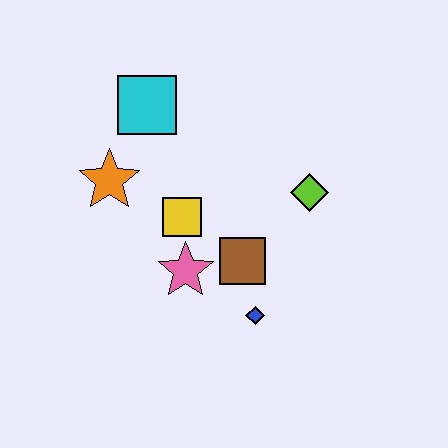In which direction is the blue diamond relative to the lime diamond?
The blue diamond is below the lime diamond.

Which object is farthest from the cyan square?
The blue diamond is farthest from the cyan square.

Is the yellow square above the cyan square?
No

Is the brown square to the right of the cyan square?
Yes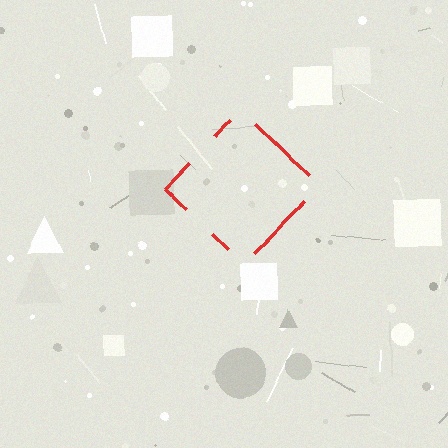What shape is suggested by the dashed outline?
The dashed outline suggests a diamond.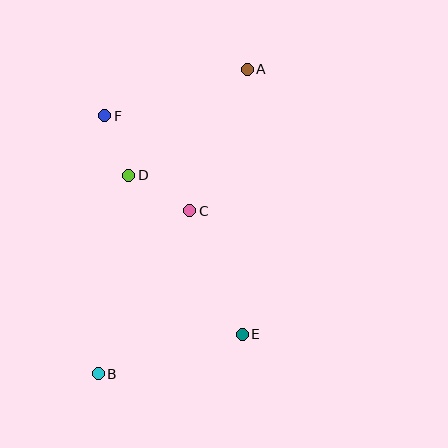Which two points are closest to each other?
Points D and F are closest to each other.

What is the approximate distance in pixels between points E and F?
The distance between E and F is approximately 258 pixels.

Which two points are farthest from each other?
Points A and B are farthest from each other.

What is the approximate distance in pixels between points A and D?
The distance between A and D is approximately 159 pixels.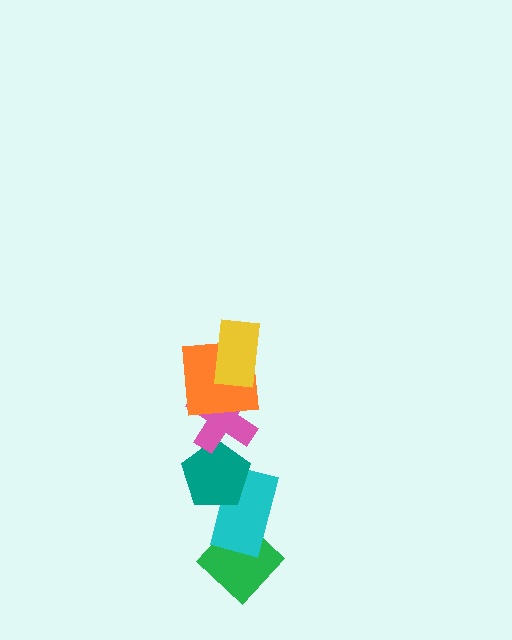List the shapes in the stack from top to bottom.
From top to bottom: the yellow rectangle, the orange square, the pink cross, the teal pentagon, the cyan rectangle, the green diamond.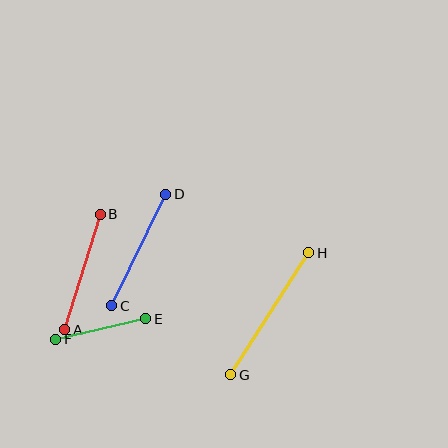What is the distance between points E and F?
The distance is approximately 93 pixels.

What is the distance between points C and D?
The distance is approximately 124 pixels.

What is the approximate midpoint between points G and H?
The midpoint is at approximately (270, 314) pixels.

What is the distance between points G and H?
The distance is approximately 144 pixels.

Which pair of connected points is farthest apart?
Points G and H are farthest apart.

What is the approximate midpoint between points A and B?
The midpoint is at approximately (82, 272) pixels.